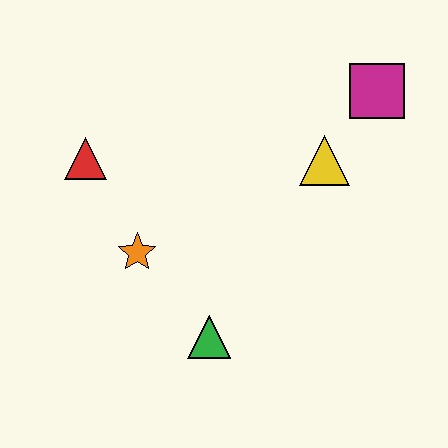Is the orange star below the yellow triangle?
Yes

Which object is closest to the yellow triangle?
The magenta square is closest to the yellow triangle.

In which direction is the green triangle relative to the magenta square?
The green triangle is below the magenta square.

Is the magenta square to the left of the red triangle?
No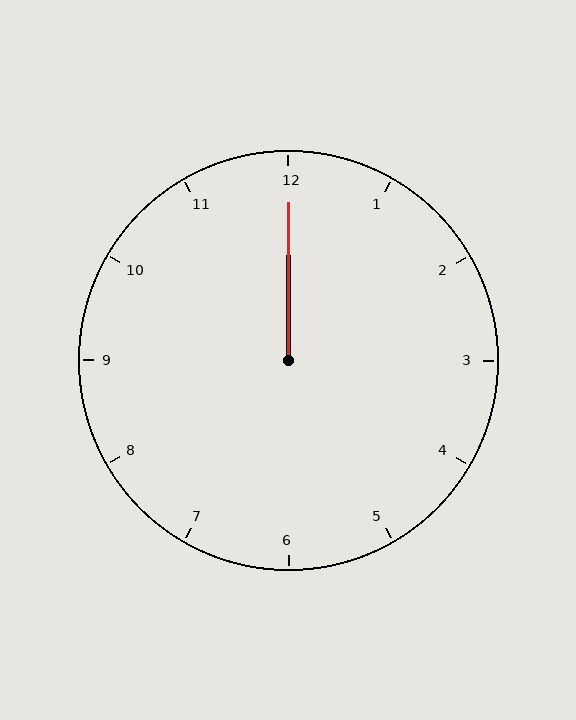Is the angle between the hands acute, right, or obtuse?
It is acute.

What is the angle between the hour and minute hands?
Approximately 0 degrees.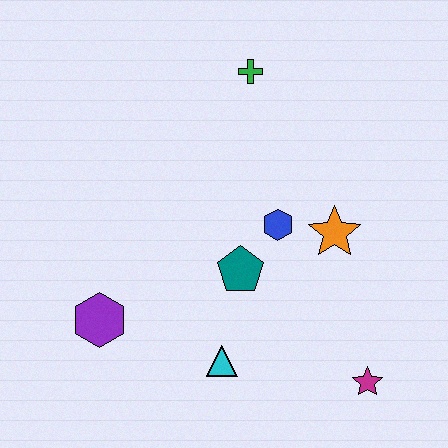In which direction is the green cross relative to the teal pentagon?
The green cross is above the teal pentagon.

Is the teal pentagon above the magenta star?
Yes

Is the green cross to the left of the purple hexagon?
No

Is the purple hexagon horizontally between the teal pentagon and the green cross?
No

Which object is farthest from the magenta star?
The green cross is farthest from the magenta star.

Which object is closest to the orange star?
The blue hexagon is closest to the orange star.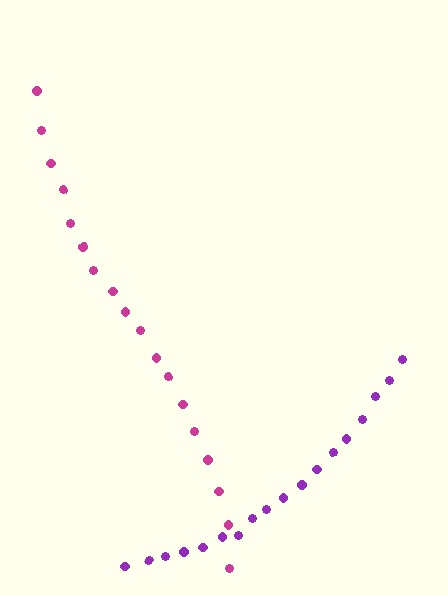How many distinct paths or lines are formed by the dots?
There are 2 distinct paths.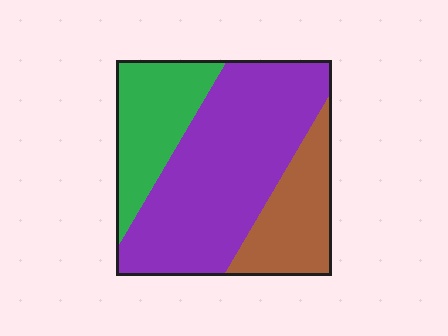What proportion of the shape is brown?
Brown covers 22% of the shape.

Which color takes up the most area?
Purple, at roughly 55%.